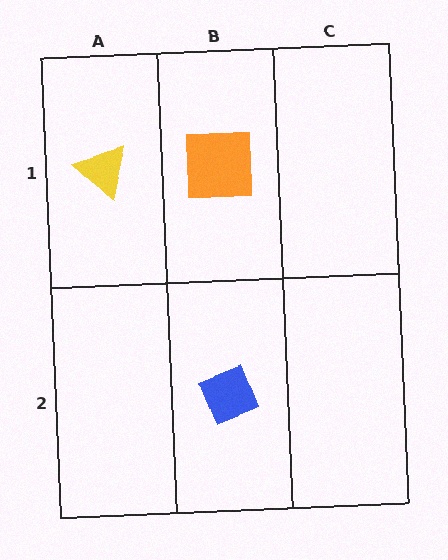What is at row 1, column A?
A yellow triangle.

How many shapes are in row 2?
1 shape.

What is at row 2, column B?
A blue diamond.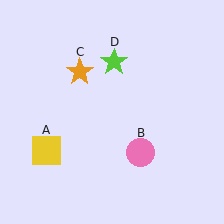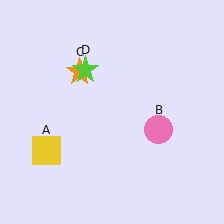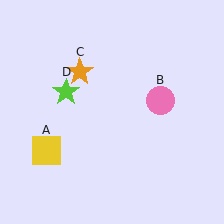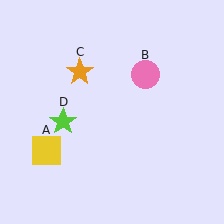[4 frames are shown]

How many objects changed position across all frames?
2 objects changed position: pink circle (object B), lime star (object D).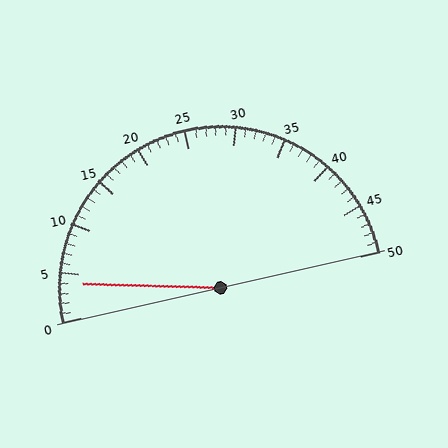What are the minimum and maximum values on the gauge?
The gauge ranges from 0 to 50.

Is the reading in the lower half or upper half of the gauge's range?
The reading is in the lower half of the range (0 to 50).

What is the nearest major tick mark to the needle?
The nearest major tick mark is 5.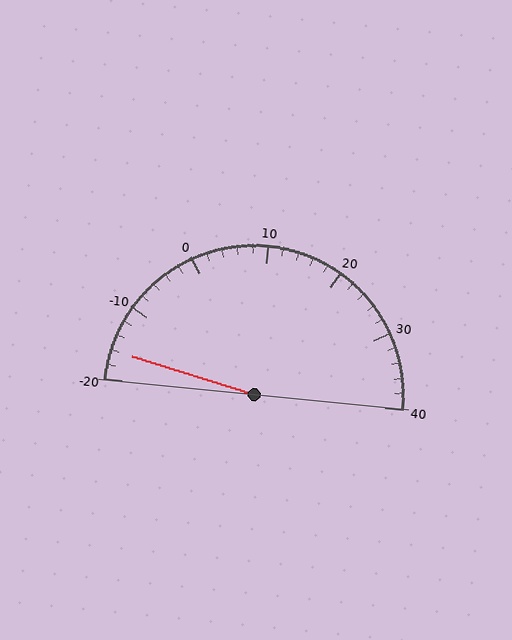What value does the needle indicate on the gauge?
The needle indicates approximately -16.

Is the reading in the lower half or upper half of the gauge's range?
The reading is in the lower half of the range (-20 to 40).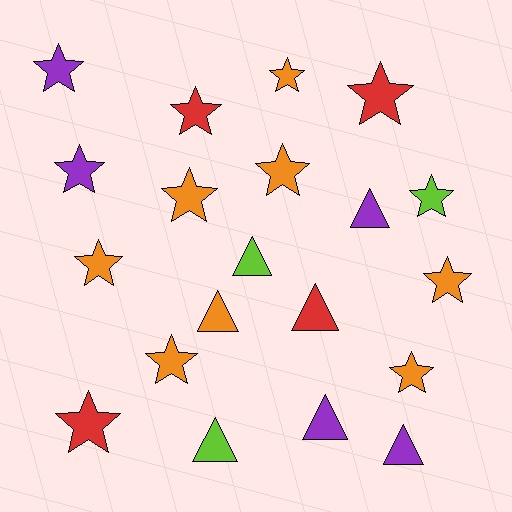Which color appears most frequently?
Orange, with 8 objects.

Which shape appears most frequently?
Star, with 13 objects.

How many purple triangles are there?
There are 3 purple triangles.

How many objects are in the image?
There are 20 objects.